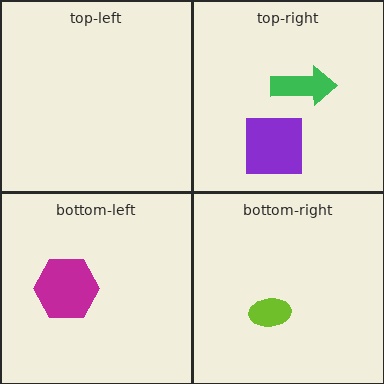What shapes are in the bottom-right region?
The lime ellipse.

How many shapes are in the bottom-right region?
1.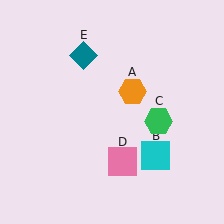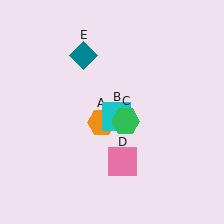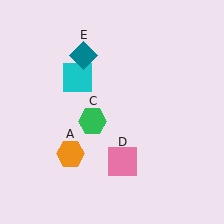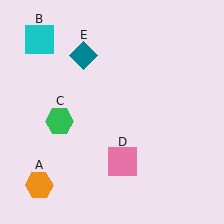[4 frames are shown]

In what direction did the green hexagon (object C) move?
The green hexagon (object C) moved left.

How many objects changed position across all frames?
3 objects changed position: orange hexagon (object A), cyan square (object B), green hexagon (object C).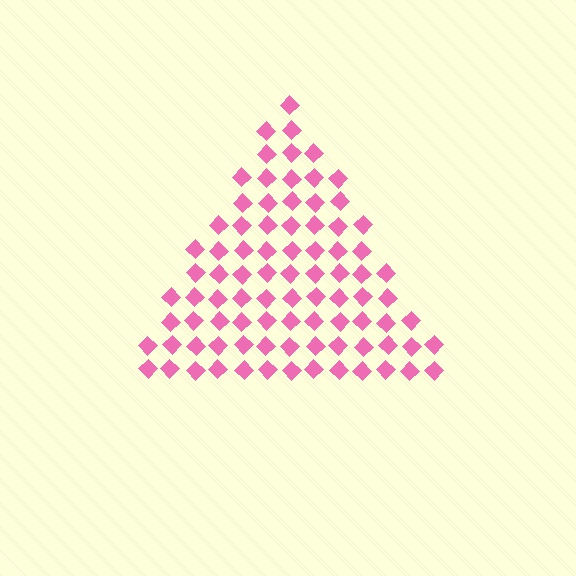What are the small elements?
The small elements are diamonds.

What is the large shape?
The large shape is a triangle.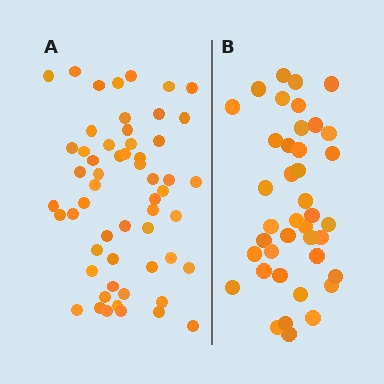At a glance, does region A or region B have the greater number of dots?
Region A (the left region) has more dots.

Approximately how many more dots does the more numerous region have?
Region A has approximately 15 more dots than region B.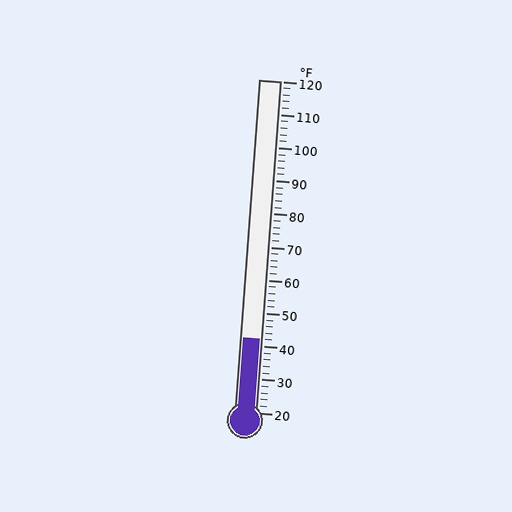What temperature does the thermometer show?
The thermometer shows approximately 42°F.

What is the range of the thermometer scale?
The thermometer scale ranges from 20°F to 120°F.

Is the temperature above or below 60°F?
The temperature is below 60°F.